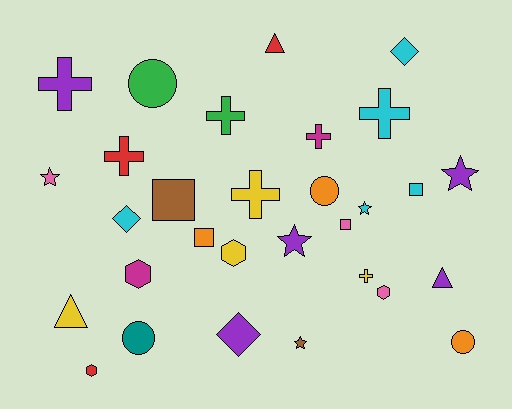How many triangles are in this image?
There are 3 triangles.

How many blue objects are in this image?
There are no blue objects.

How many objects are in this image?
There are 30 objects.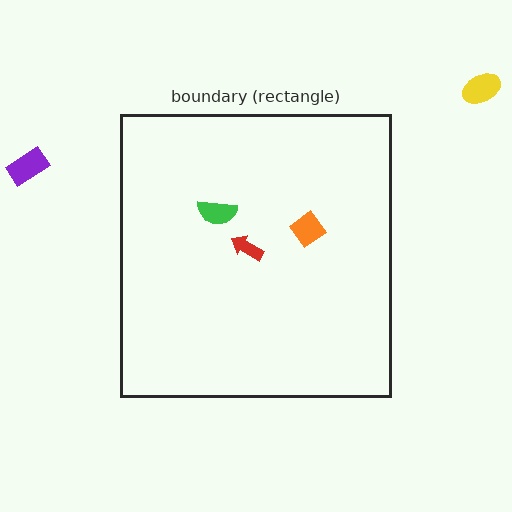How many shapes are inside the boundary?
3 inside, 2 outside.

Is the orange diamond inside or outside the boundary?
Inside.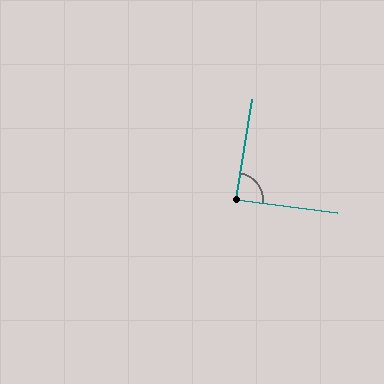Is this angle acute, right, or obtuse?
It is approximately a right angle.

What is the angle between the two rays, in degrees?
Approximately 88 degrees.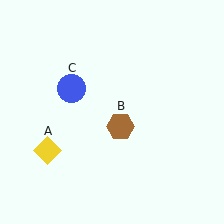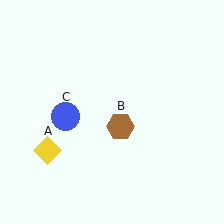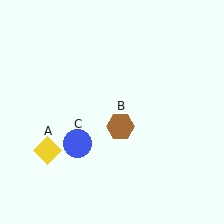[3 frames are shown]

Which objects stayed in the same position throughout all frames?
Yellow diamond (object A) and brown hexagon (object B) remained stationary.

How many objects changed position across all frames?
1 object changed position: blue circle (object C).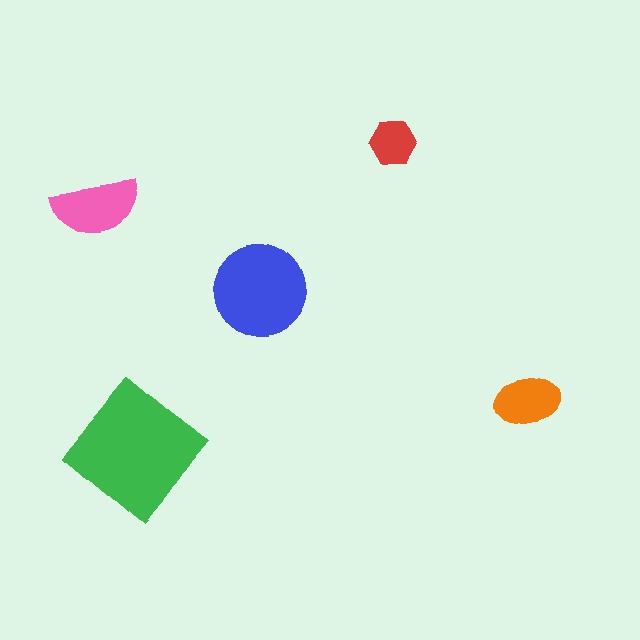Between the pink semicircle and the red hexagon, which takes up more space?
The pink semicircle.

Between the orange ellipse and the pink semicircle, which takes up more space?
The pink semicircle.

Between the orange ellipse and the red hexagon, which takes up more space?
The orange ellipse.